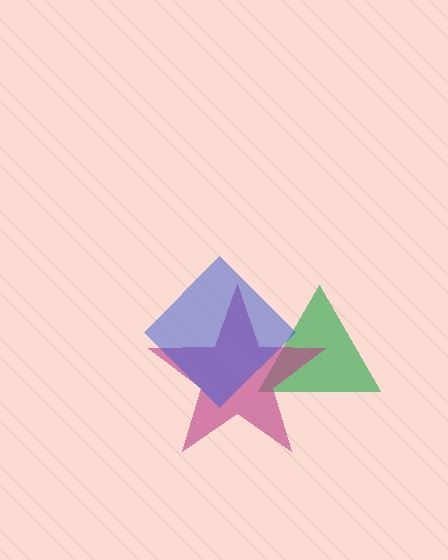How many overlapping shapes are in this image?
There are 3 overlapping shapes in the image.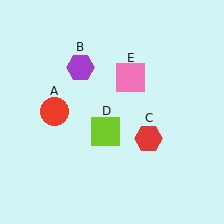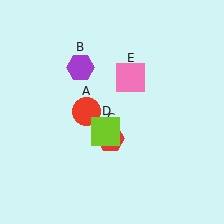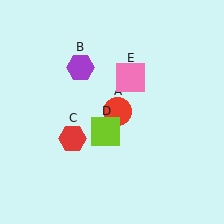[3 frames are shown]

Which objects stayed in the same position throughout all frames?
Purple hexagon (object B) and lime square (object D) and pink square (object E) remained stationary.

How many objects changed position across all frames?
2 objects changed position: red circle (object A), red hexagon (object C).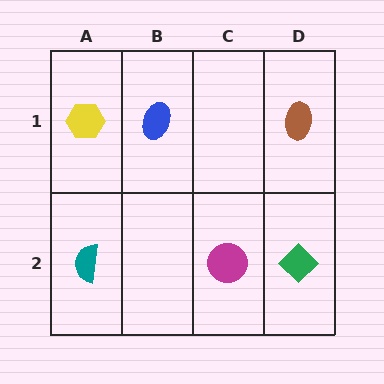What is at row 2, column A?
A teal semicircle.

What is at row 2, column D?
A green diamond.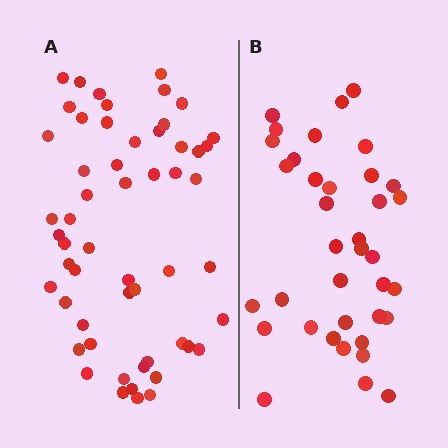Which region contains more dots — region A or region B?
Region A (the left region) has more dots.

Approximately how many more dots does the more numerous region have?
Region A has approximately 20 more dots than region B.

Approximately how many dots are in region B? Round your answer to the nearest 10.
About 40 dots. (The exact count is 37, which rounds to 40.)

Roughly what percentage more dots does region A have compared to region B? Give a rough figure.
About 50% more.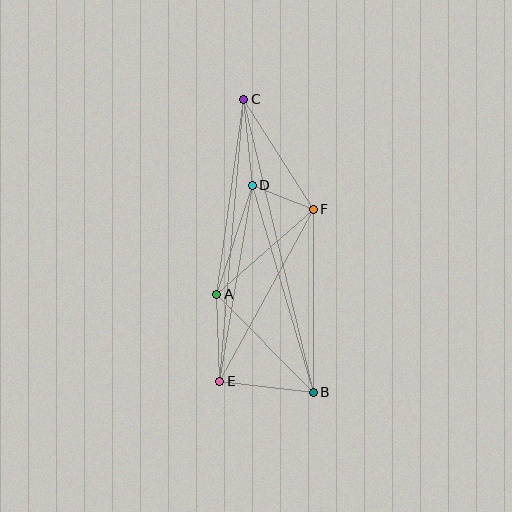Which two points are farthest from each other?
Points B and C are farthest from each other.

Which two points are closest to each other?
Points D and F are closest to each other.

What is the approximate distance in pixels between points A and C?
The distance between A and C is approximately 197 pixels.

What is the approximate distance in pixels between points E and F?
The distance between E and F is approximately 196 pixels.